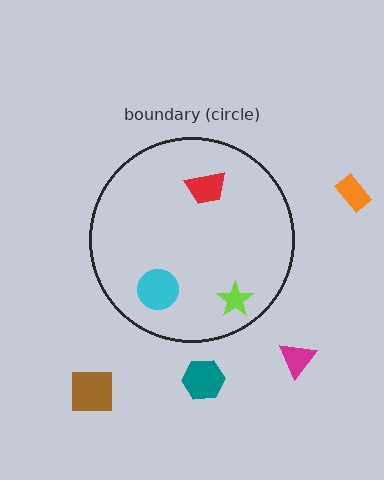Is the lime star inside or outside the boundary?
Inside.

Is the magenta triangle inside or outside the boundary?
Outside.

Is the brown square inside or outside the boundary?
Outside.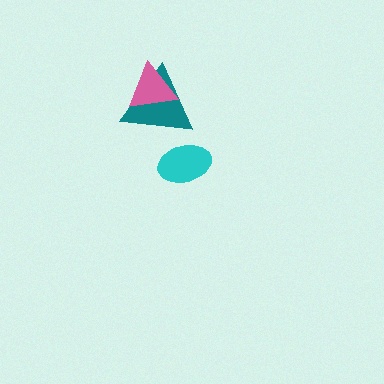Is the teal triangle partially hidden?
Yes, it is partially covered by another shape.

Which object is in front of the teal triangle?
The pink triangle is in front of the teal triangle.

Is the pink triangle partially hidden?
No, no other shape covers it.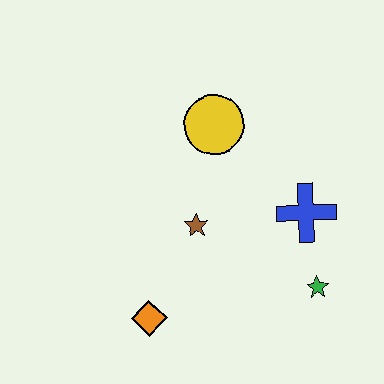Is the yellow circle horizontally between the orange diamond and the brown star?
No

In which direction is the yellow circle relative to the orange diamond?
The yellow circle is above the orange diamond.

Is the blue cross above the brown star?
Yes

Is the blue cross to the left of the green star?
Yes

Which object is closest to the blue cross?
The green star is closest to the blue cross.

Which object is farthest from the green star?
The yellow circle is farthest from the green star.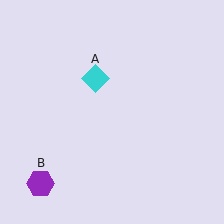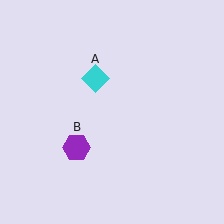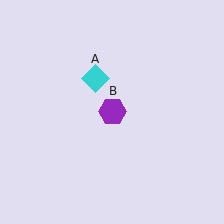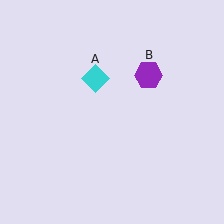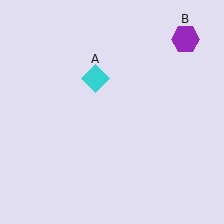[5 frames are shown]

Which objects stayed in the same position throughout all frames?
Cyan diamond (object A) remained stationary.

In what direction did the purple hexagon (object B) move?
The purple hexagon (object B) moved up and to the right.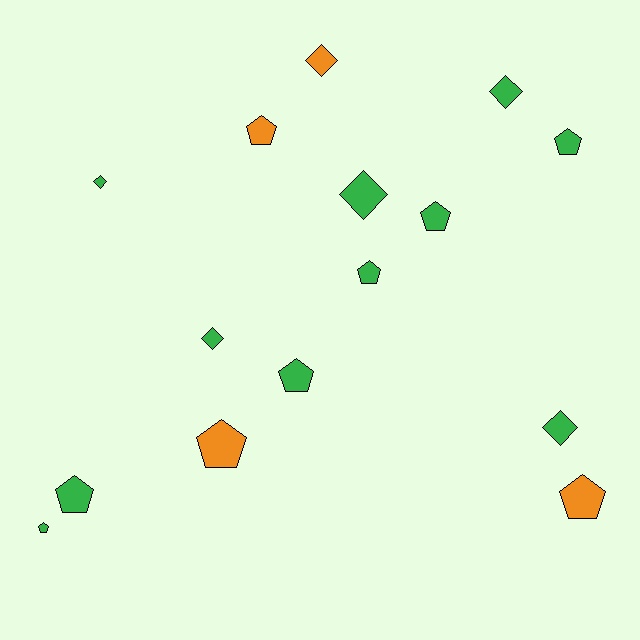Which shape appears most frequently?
Pentagon, with 9 objects.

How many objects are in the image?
There are 15 objects.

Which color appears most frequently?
Green, with 11 objects.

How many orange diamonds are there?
There is 1 orange diamond.